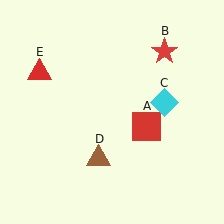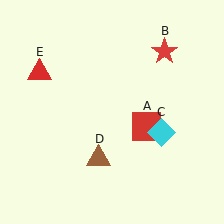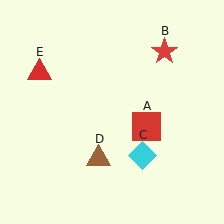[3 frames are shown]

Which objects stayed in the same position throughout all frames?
Red square (object A) and red star (object B) and brown triangle (object D) and red triangle (object E) remained stationary.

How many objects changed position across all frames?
1 object changed position: cyan diamond (object C).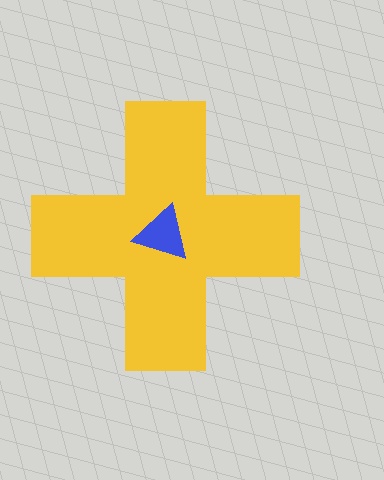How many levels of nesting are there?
2.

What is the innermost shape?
The blue triangle.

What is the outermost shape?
The yellow cross.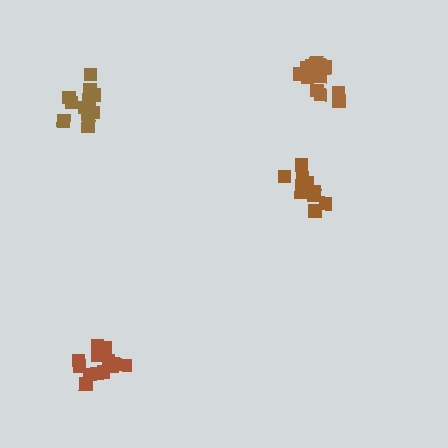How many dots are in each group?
Group 1: 11 dots, Group 2: 14 dots, Group 3: 13 dots, Group 4: 11 dots (49 total).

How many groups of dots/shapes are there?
There are 4 groups.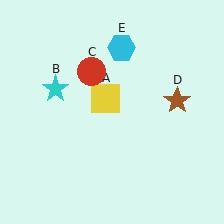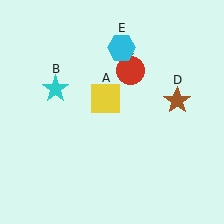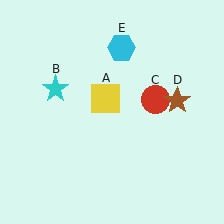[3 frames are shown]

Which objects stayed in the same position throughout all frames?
Yellow square (object A) and cyan star (object B) and brown star (object D) and cyan hexagon (object E) remained stationary.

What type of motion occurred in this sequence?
The red circle (object C) rotated clockwise around the center of the scene.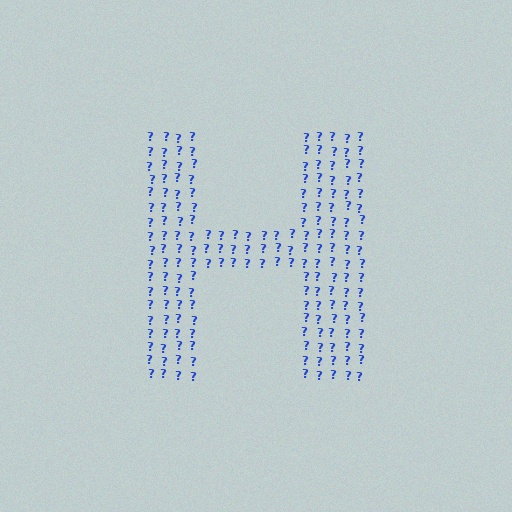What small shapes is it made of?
It is made of small question marks.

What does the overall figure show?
The overall figure shows the letter H.